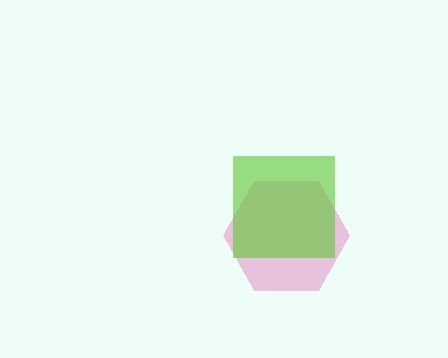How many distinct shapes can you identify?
There are 2 distinct shapes: a pink hexagon, a lime square.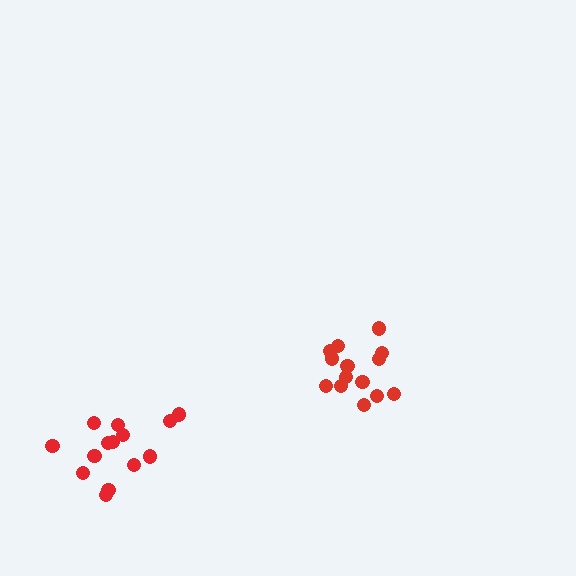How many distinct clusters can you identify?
There are 2 distinct clusters.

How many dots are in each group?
Group 1: 14 dots, Group 2: 14 dots (28 total).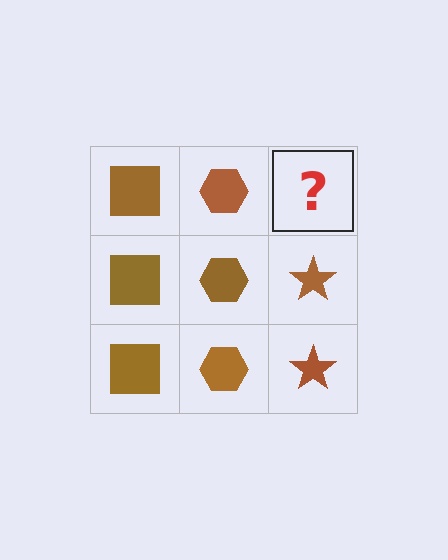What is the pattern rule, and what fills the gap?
The rule is that each column has a consistent shape. The gap should be filled with a brown star.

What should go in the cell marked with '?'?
The missing cell should contain a brown star.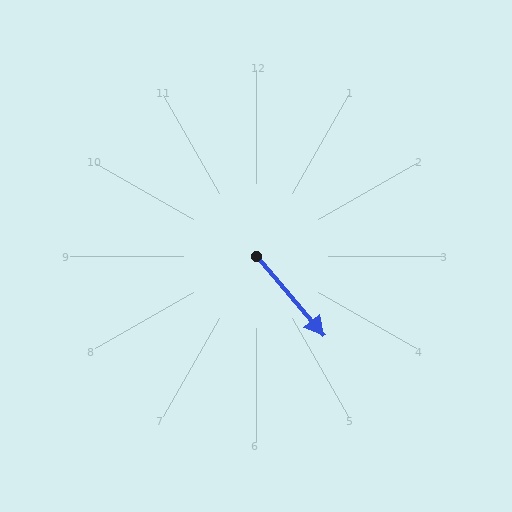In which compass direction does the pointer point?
Southeast.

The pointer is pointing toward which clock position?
Roughly 5 o'clock.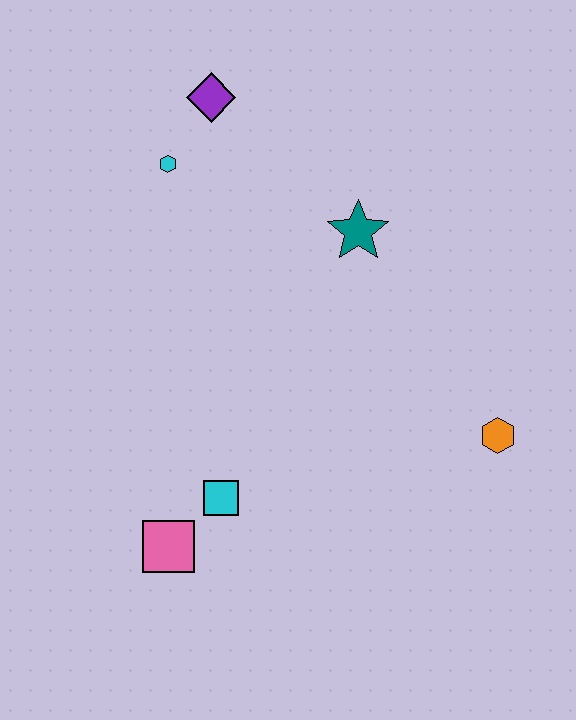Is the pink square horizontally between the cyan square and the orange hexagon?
No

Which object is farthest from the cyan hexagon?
The orange hexagon is farthest from the cyan hexagon.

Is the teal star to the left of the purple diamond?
No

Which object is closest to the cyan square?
The pink square is closest to the cyan square.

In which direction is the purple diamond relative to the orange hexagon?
The purple diamond is above the orange hexagon.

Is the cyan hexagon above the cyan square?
Yes